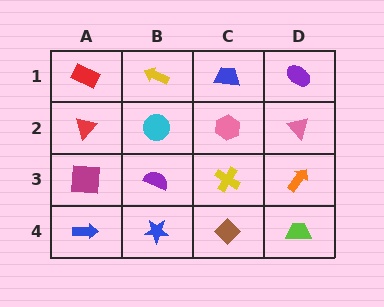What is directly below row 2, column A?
A magenta square.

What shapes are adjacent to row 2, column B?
A yellow arrow (row 1, column B), a purple semicircle (row 3, column B), a red triangle (row 2, column A), a pink hexagon (row 2, column C).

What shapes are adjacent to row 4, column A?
A magenta square (row 3, column A), a blue star (row 4, column B).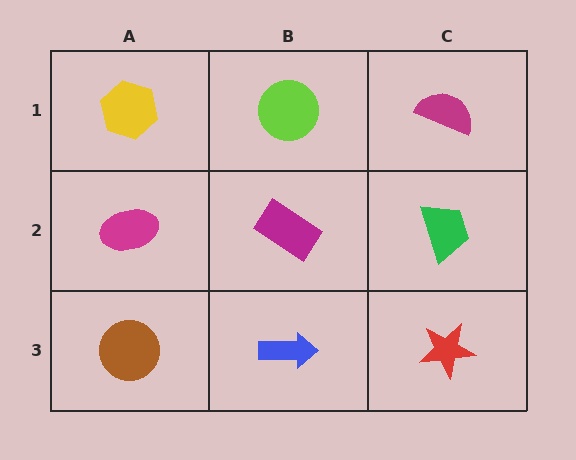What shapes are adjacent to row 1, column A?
A magenta ellipse (row 2, column A), a lime circle (row 1, column B).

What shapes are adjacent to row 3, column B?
A magenta rectangle (row 2, column B), a brown circle (row 3, column A), a red star (row 3, column C).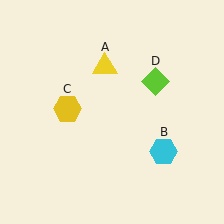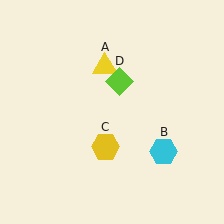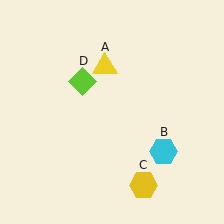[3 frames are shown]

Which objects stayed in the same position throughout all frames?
Yellow triangle (object A) and cyan hexagon (object B) remained stationary.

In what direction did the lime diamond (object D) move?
The lime diamond (object D) moved left.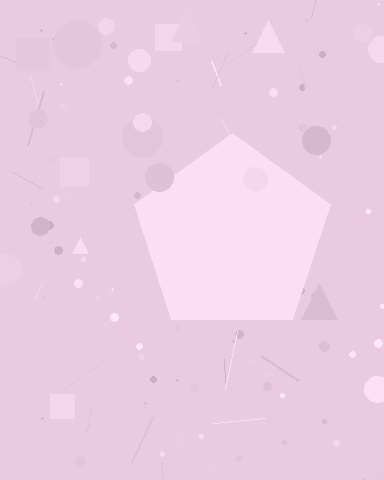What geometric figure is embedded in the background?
A pentagon is embedded in the background.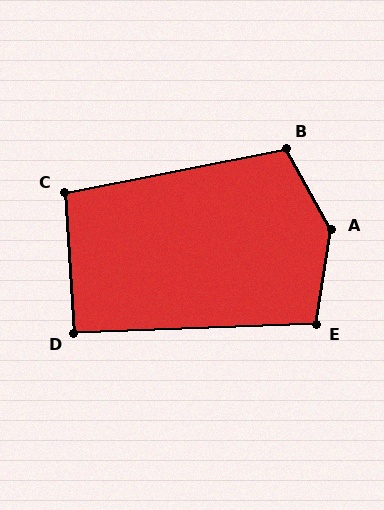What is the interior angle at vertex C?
Approximately 98 degrees (obtuse).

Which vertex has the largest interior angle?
A, at approximately 141 degrees.